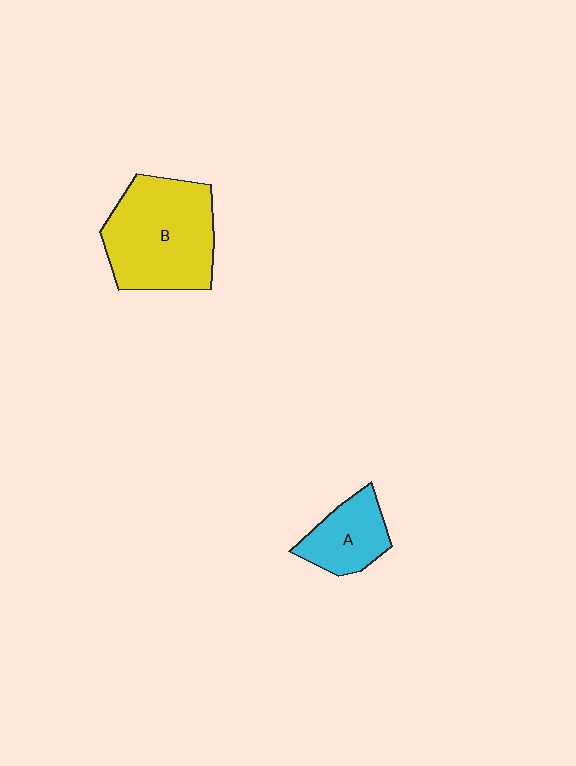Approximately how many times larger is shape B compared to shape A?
Approximately 2.2 times.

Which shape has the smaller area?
Shape A (cyan).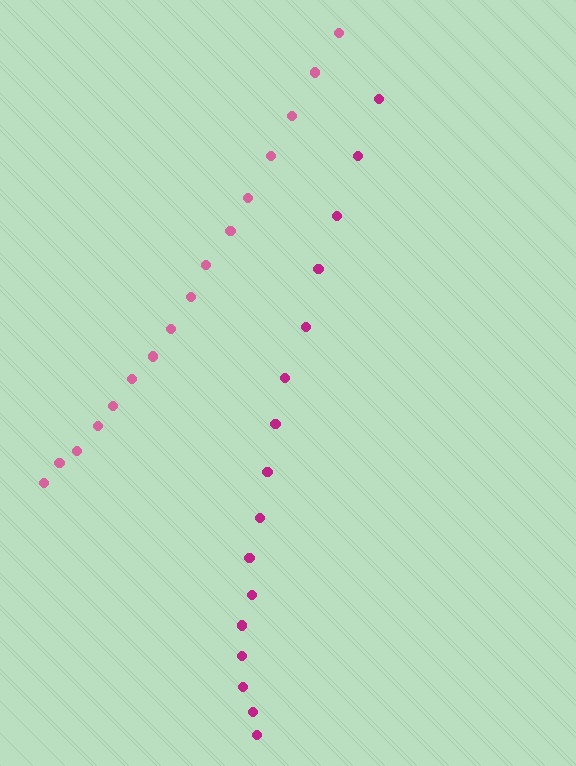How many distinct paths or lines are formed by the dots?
There are 2 distinct paths.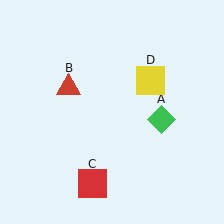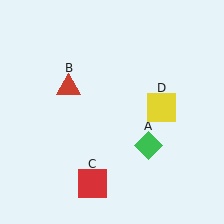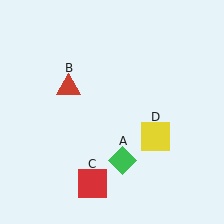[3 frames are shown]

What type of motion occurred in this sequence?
The green diamond (object A), yellow square (object D) rotated clockwise around the center of the scene.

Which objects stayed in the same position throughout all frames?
Red triangle (object B) and red square (object C) remained stationary.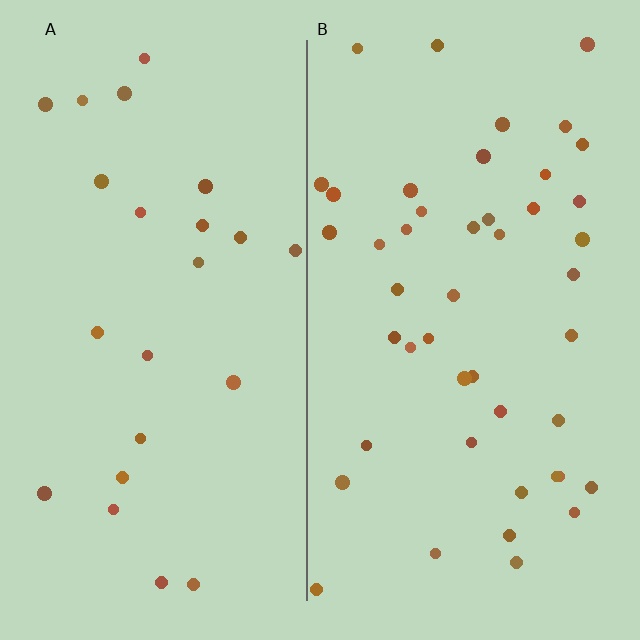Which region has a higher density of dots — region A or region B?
B (the right).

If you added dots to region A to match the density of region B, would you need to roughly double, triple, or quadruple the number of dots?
Approximately double.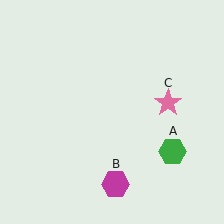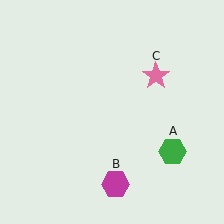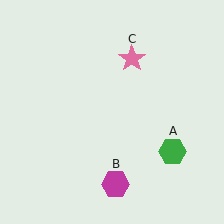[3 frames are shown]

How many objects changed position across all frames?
1 object changed position: pink star (object C).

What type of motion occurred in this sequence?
The pink star (object C) rotated counterclockwise around the center of the scene.